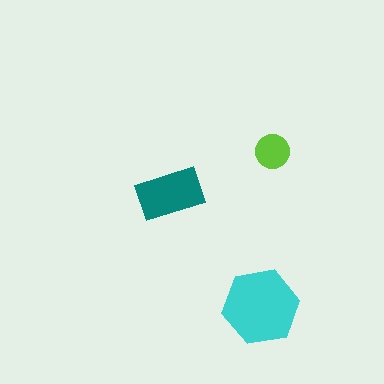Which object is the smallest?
The lime circle.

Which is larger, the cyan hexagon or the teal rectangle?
The cyan hexagon.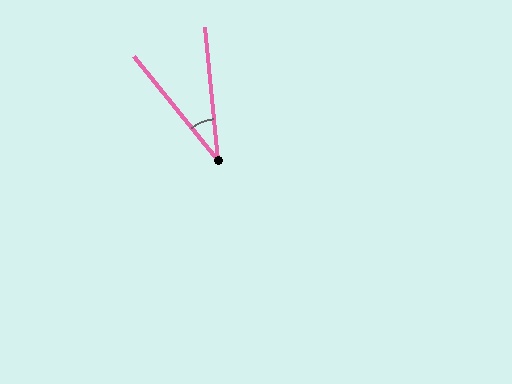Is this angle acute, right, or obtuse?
It is acute.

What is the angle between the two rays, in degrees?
Approximately 33 degrees.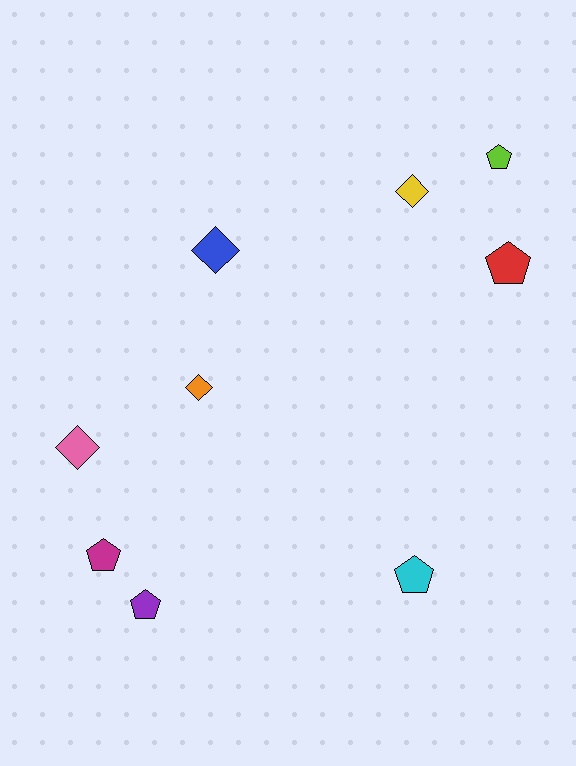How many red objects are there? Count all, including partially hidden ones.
There is 1 red object.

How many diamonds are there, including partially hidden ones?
There are 4 diamonds.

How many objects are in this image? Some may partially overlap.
There are 9 objects.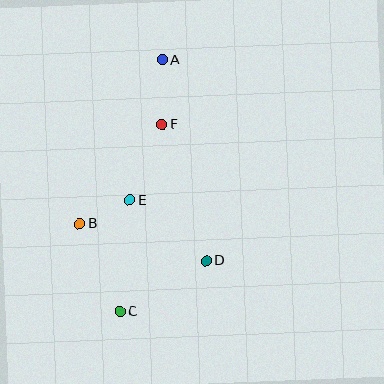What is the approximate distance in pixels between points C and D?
The distance between C and D is approximately 100 pixels.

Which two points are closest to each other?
Points B and E are closest to each other.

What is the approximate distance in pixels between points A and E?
The distance between A and E is approximately 144 pixels.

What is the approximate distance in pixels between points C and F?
The distance between C and F is approximately 192 pixels.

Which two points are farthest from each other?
Points A and C are farthest from each other.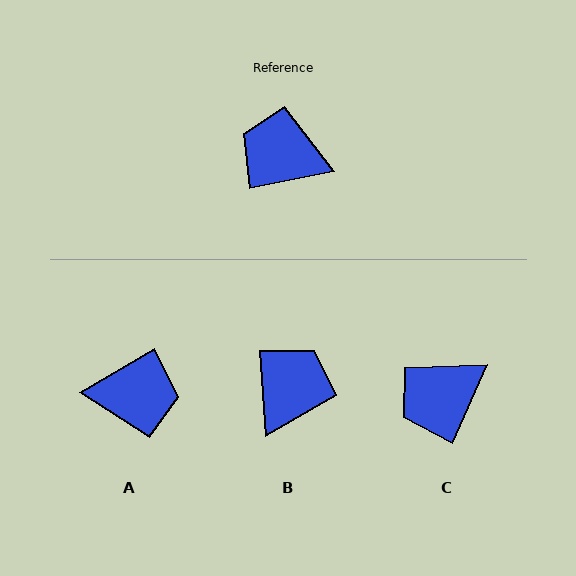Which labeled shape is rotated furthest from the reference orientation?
A, about 160 degrees away.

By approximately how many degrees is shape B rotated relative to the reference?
Approximately 97 degrees clockwise.